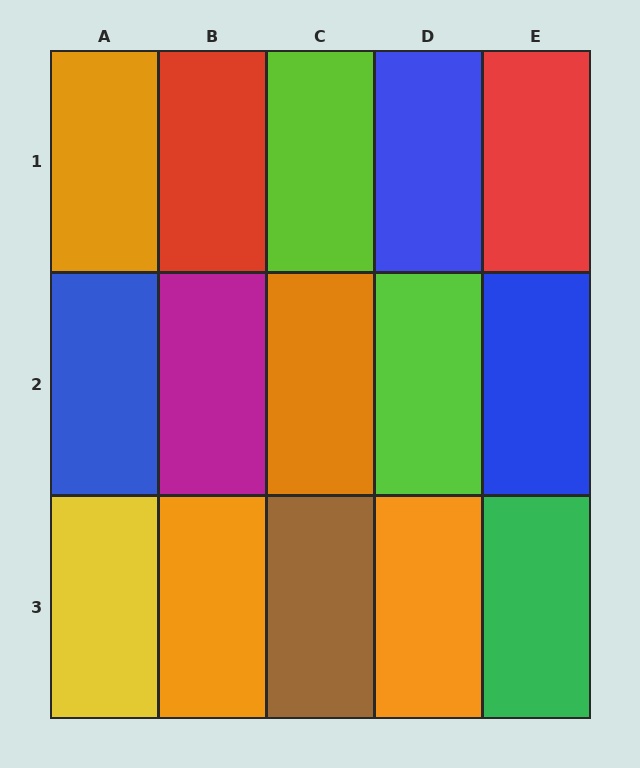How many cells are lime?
2 cells are lime.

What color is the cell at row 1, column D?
Blue.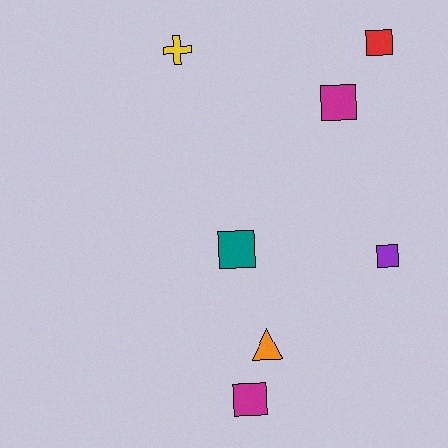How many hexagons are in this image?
There are no hexagons.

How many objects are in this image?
There are 7 objects.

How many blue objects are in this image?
There are no blue objects.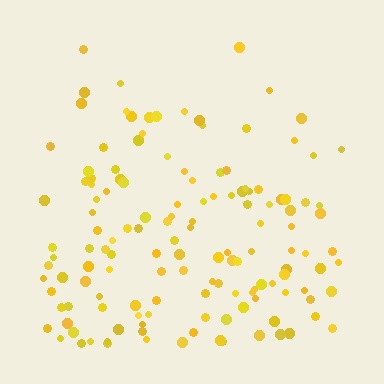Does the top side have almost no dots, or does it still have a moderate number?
Still a moderate number, just noticeably fewer than the bottom.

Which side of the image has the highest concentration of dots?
The bottom.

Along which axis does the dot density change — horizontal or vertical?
Vertical.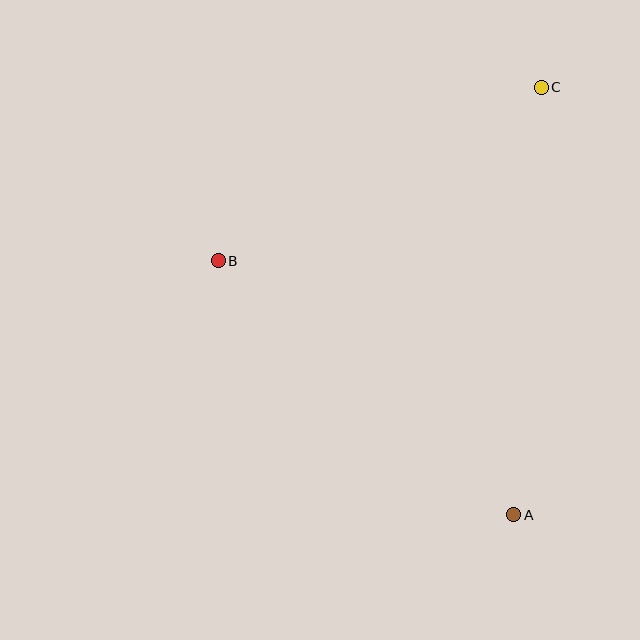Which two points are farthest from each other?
Points A and C are farthest from each other.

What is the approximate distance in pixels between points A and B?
The distance between A and B is approximately 390 pixels.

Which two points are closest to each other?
Points B and C are closest to each other.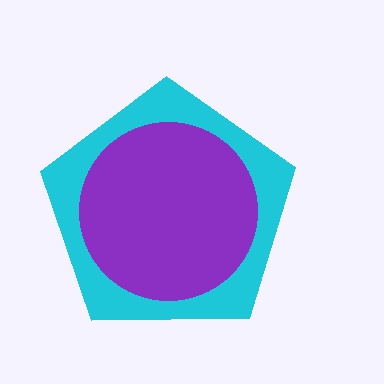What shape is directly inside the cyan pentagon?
The purple circle.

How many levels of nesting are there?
2.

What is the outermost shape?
The cyan pentagon.